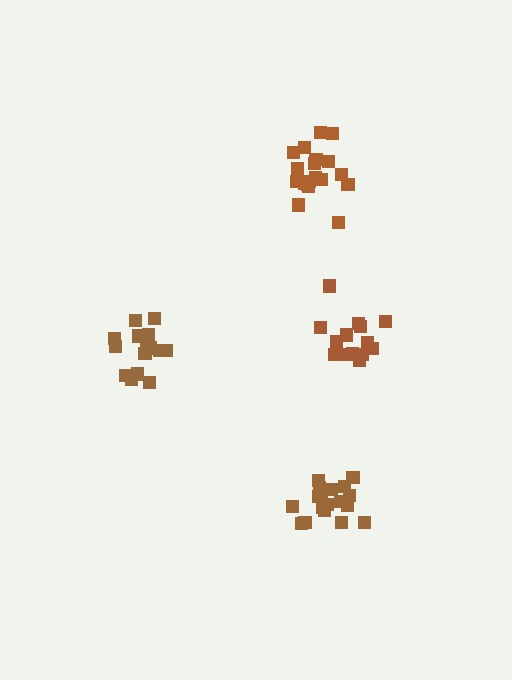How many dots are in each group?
Group 1: 18 dots, Group 2: 19 dots, Group 3: 16 dots, Group 4: 14 dots (67 total).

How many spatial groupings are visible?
There are 4 spatial groupings.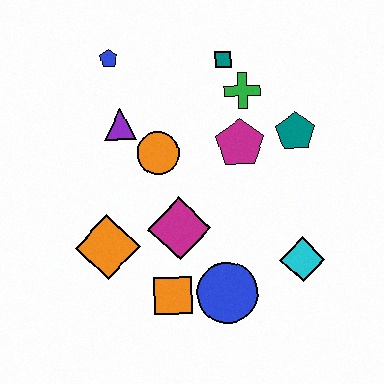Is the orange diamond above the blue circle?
Yes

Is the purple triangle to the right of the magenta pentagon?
No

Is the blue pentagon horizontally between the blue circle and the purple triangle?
No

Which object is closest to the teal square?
The green cross is closest to the teal square.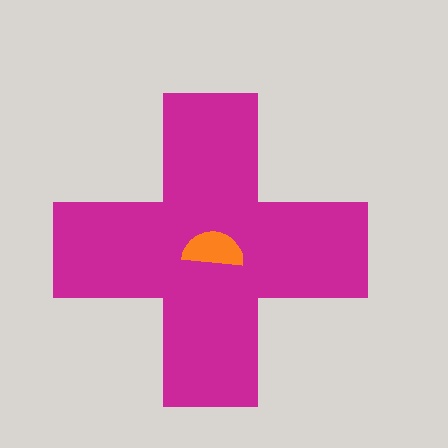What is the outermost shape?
The magenta cross.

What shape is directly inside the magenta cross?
The orange semicircle.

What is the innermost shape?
The orange semicircle.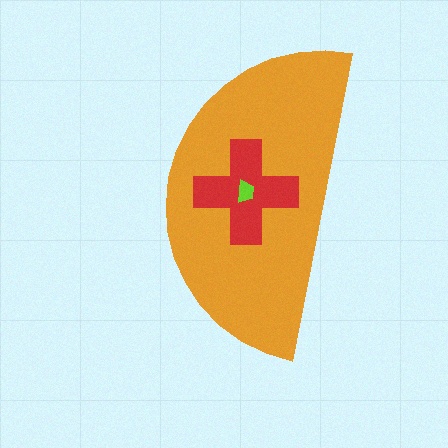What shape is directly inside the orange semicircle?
The red cross.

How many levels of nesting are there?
3.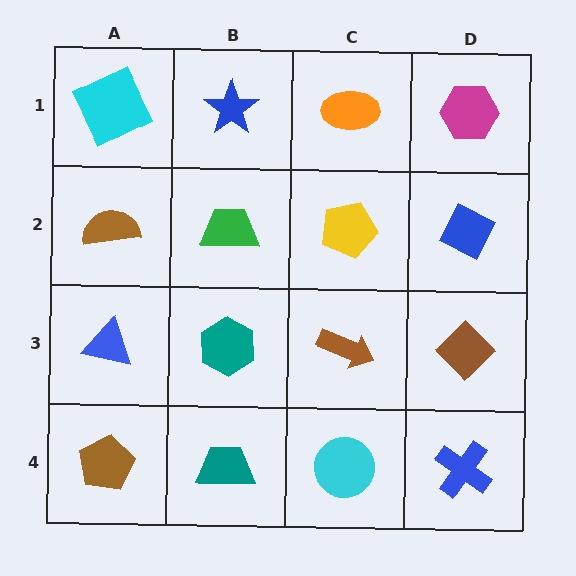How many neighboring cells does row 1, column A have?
2.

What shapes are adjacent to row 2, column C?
An orange ellipse (row 1, column C), a brown arrow (row 3, column C), a green trapezoid (row 2, column B), a blue diamond (row 2, column D).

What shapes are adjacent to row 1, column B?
A green trapezoid (row 2, column B), a cyan square (row 1, column A), an orange ellipse (row 1, column C).